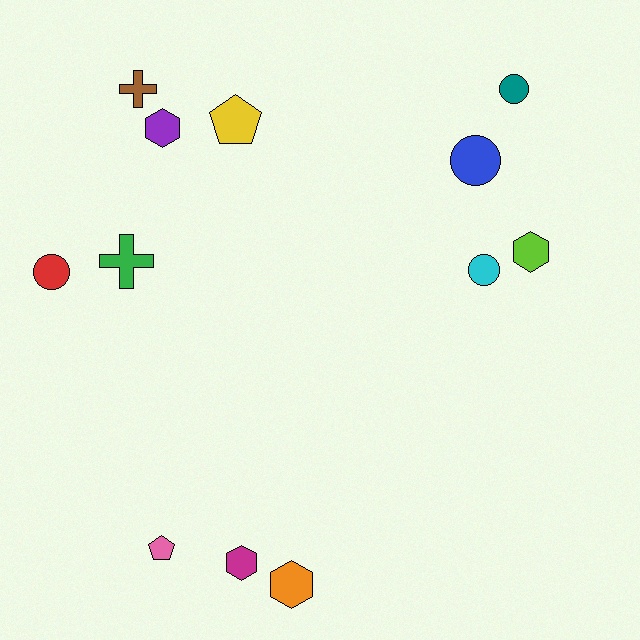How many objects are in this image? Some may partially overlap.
There are 12 objects.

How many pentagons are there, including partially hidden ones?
There are 2 pentagons.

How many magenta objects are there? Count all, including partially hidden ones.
There is 1 magenta object.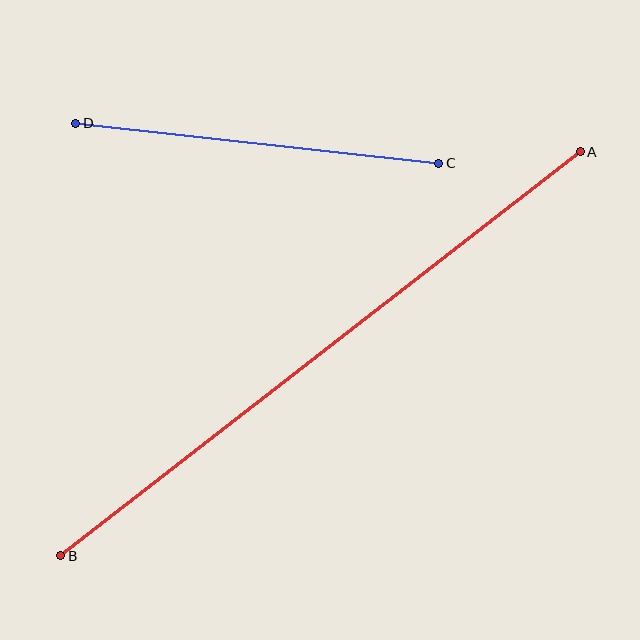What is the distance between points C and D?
The distance is approximately 365 pixels.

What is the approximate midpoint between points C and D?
The midpoint is at approximately (257, 143) pixels.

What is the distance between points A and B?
The distance is approximately 658 pixels.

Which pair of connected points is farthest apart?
Points A and B are farthest apart.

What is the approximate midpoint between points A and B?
The midpoint is at approximately (320, 354) pixels.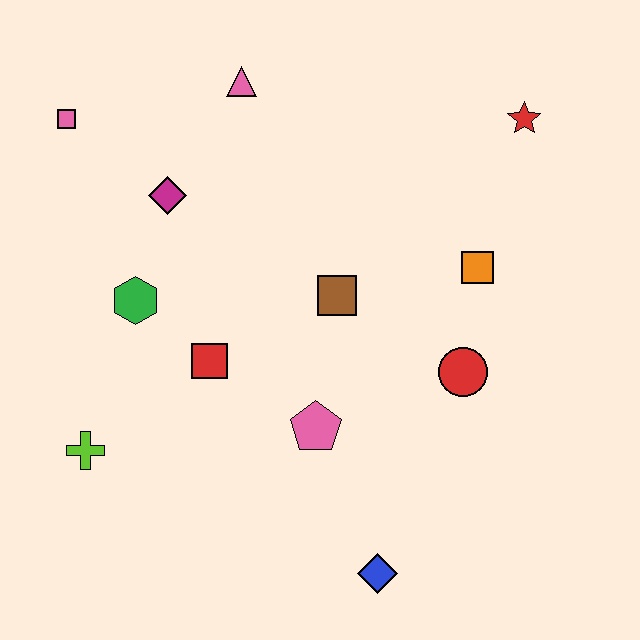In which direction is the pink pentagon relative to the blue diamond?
The pink pentagon is above the blue diamond.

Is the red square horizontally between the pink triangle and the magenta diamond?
Yes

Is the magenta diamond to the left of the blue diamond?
Yes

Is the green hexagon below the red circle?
No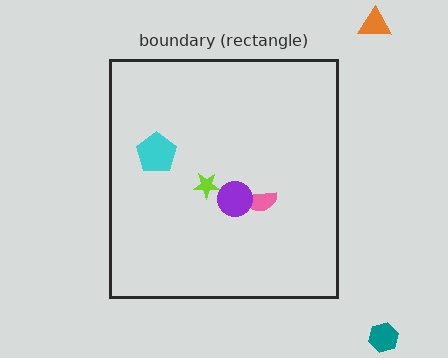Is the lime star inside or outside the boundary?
Inside.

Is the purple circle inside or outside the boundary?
Inside.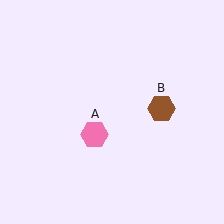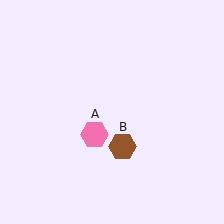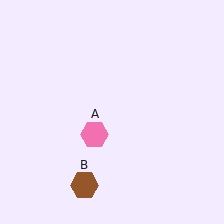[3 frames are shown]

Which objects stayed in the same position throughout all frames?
Pink hexagon (object A) remained stationary.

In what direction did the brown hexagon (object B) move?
The brown hexagon (object B) moved down and to the left.